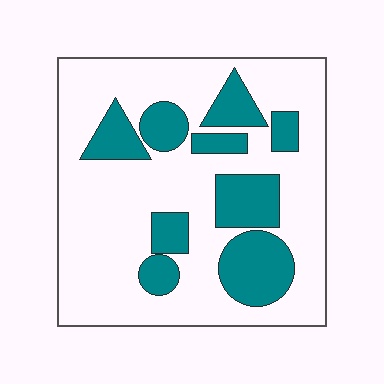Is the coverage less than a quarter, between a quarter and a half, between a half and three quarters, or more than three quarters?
Between a quarter and a half.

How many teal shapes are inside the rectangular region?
9.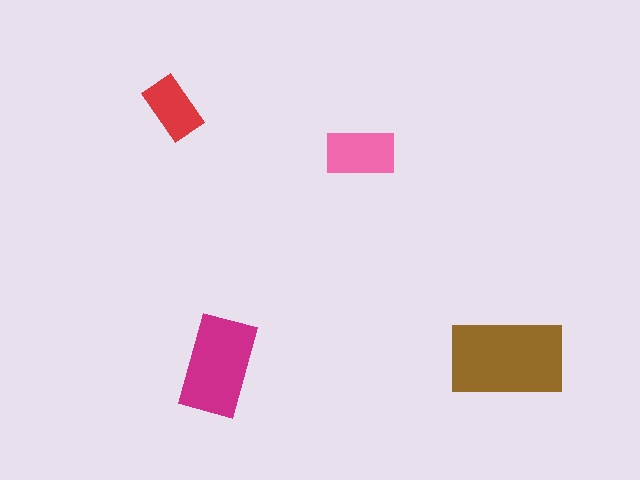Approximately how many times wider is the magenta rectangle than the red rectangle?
About 1.5 times wider.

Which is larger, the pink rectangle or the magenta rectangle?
The magenta one.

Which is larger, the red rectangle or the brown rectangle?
The brown one.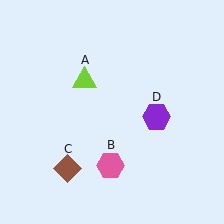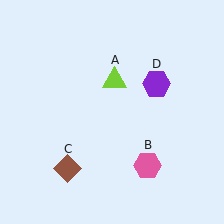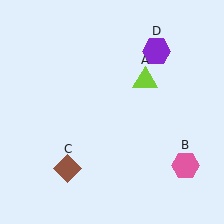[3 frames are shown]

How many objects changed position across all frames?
3 objects changed position: lime triangle (object A), pink hexagon (object B), purple hexagon (object D).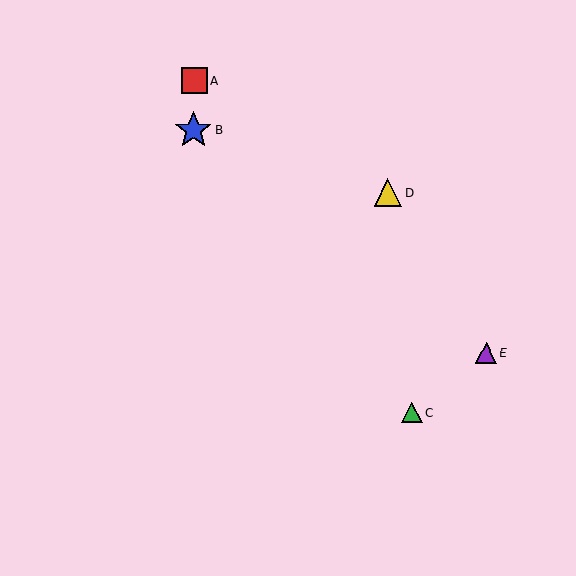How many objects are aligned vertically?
2 objects (A, B) are aligned vertically.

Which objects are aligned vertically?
Objects A, B are aligned vertically.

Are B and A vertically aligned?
Yes, both are at x≈194.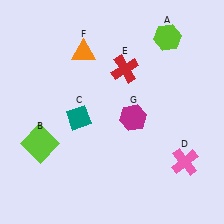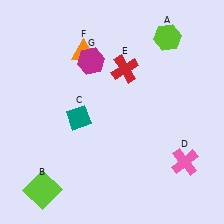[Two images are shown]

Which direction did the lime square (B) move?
The lime square (B) moved down.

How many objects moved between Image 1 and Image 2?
2 objects moved between the two images.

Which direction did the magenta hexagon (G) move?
The magenta hexagon (G) moved up.